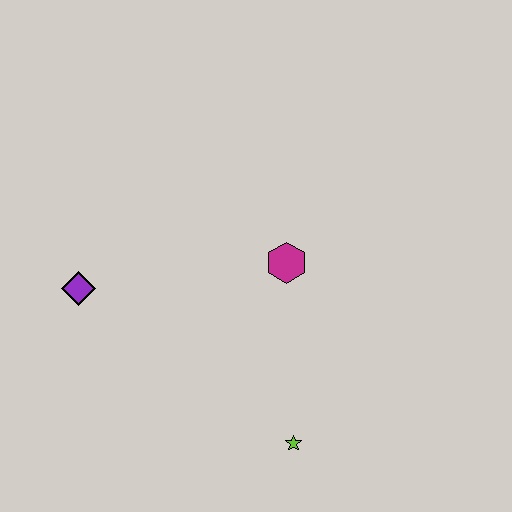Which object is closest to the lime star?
The magenta hexagon is closest to the lime star.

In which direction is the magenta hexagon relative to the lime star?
The magenta hexagon is above the lime star.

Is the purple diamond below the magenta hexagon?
Yes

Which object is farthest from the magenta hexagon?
The purple diamond is farthest from the magenta hexagon.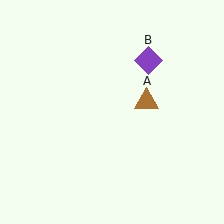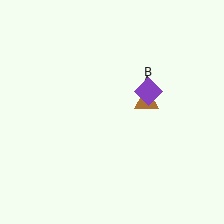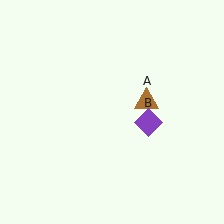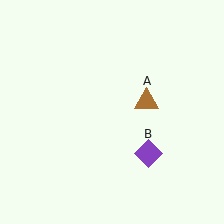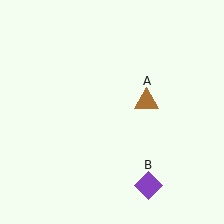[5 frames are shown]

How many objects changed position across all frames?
1 object changed position: purple diamond (object B).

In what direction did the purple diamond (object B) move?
The purple diamond (object B) moved down.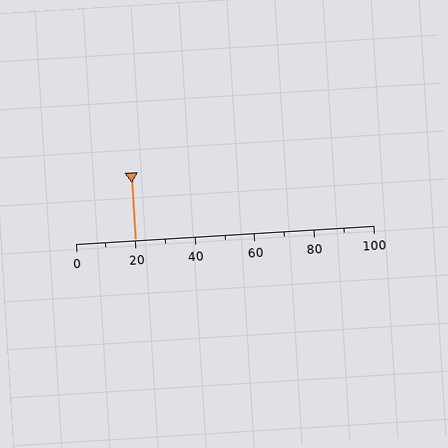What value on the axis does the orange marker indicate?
The marker indicates approximately 20.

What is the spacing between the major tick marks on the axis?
The major ticks are spaced 20 apart.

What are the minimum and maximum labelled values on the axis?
The axis runs from 0 to 100.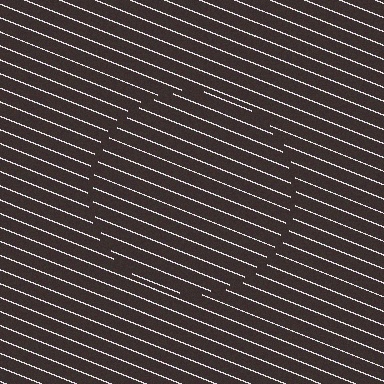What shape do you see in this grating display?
An illusory circle. The interior of the shape contains the same grating, shifted by half a period — the contour is defined by the phase discontinuity where line-ends from the inner and outer gratings abut.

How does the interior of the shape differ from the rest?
The interior of the shape contains the same grating, shifted by half a period — the contour is defined by the phase discontinuity where line-ends from the inner and outer gratings abut.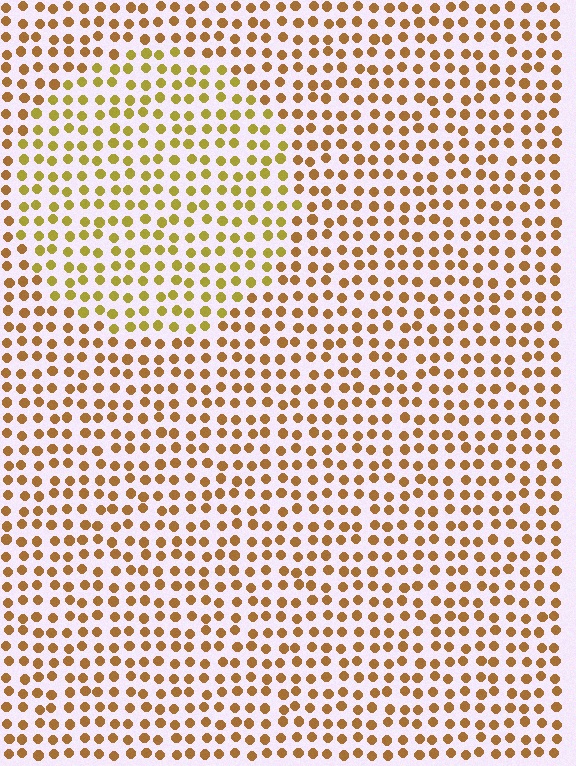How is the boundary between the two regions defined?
The boundary is defined purely by a slight shift in hue (about 26 degrees). Spacing, size, and orientation are identical on both sides.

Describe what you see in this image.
The image is filled with small brown elements in a uniform arrangement. A circle-shaped region is visible where the elements are tinted to a slightly different hue, forming a subtle color boundary.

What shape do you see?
I see a circle.